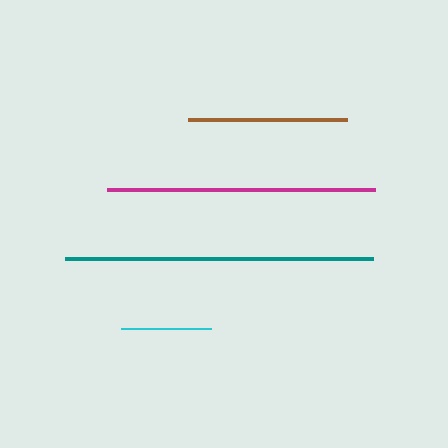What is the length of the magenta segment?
The magenta segment is approximately 268 pixels long.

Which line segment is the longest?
The teal line is the longest at approximately 308 pixels.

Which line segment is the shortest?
The cyan line is the shortest at approximately 91 pixels.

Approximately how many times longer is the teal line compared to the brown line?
The teal line is approximately 1.9 times the length of the brown line.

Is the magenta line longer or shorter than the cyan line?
The magenta line is longer than the cyan line.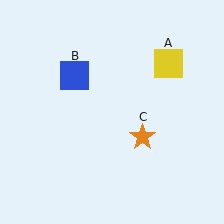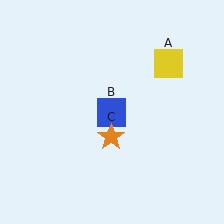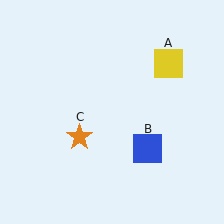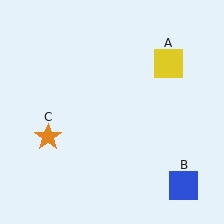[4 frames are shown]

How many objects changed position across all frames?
2 objects changed position: blue square (object B), orange star (object C).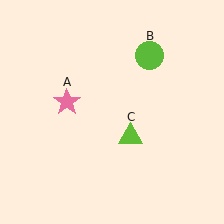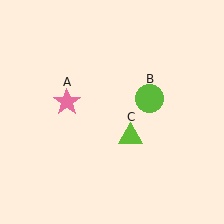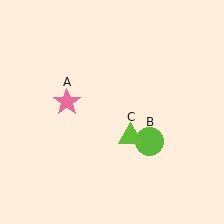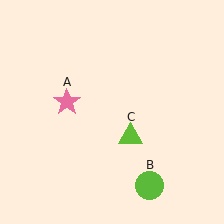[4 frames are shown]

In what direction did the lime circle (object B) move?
The lime circle (object B) moved down.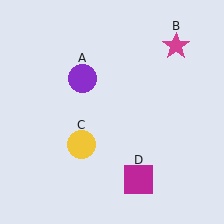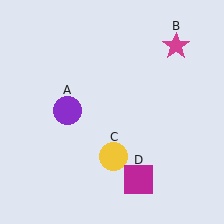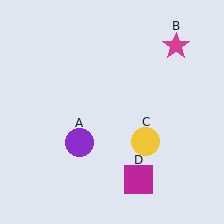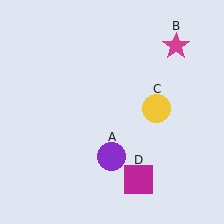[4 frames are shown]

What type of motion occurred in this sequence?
The purple circle (object A), yellow circle (object C) rotated counterclockwise around the center of the scene.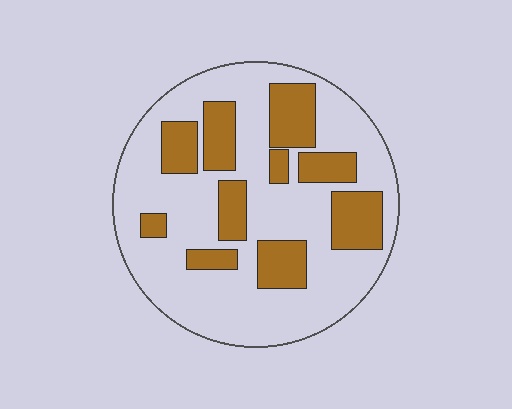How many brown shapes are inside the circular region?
10.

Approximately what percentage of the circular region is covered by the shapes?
Approximately 30%.